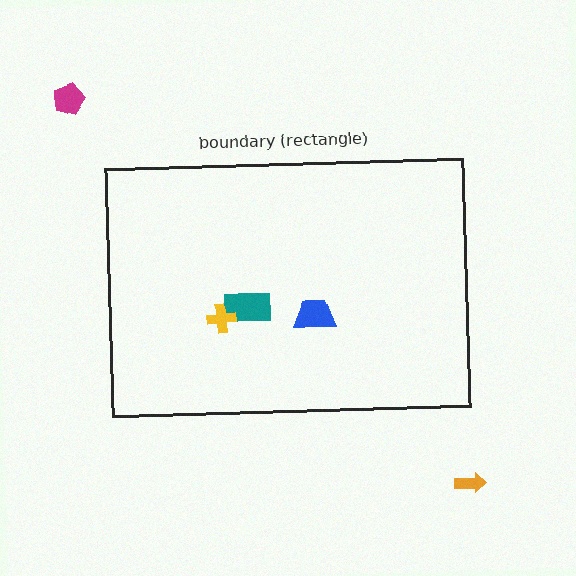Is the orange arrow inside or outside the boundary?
Outside.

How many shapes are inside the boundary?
3 inside, 2 outside.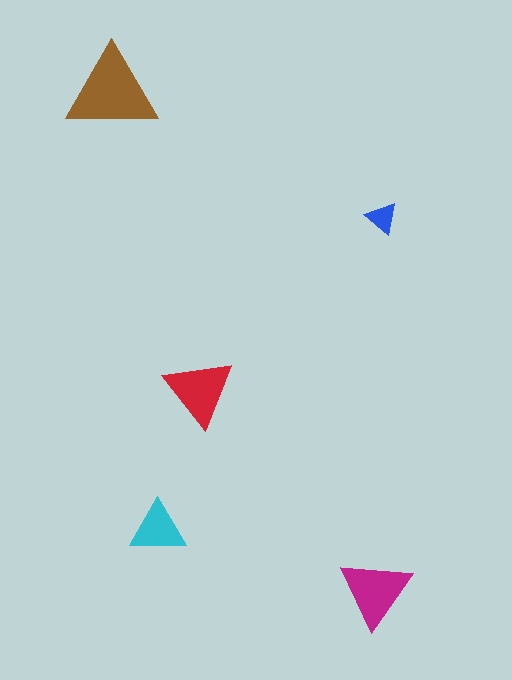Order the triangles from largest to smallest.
the brown one, the magenta one, the red one, the cyan one, the blue one.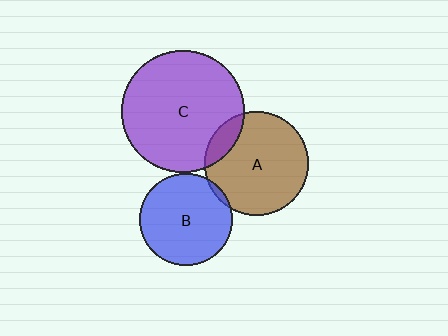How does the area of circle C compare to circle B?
Approximately 1.8 times.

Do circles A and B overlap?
Yes.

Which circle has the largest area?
Circle C (purple).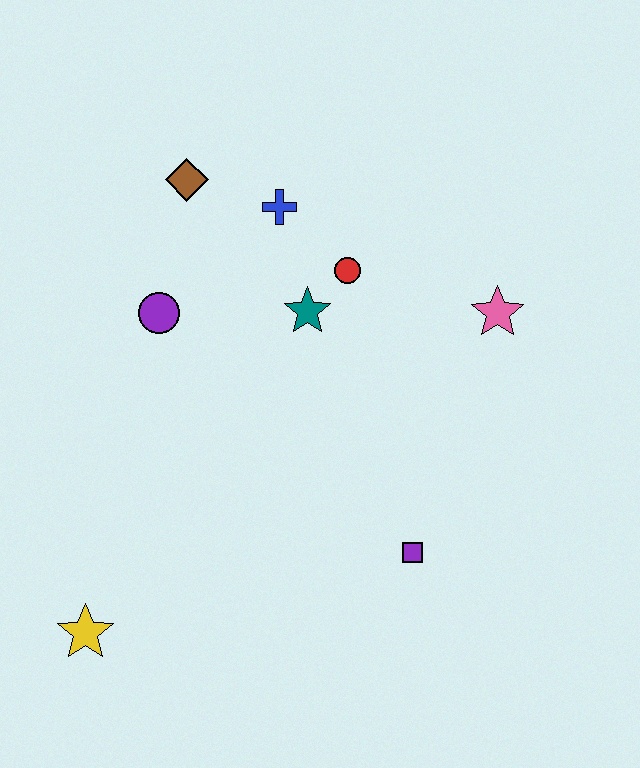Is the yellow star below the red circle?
Yes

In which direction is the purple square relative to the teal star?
The purple square is below the teal star.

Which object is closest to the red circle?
The teal star is closest to the red circle.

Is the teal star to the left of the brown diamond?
No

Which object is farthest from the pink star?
The yellow star is farthest from the pink star.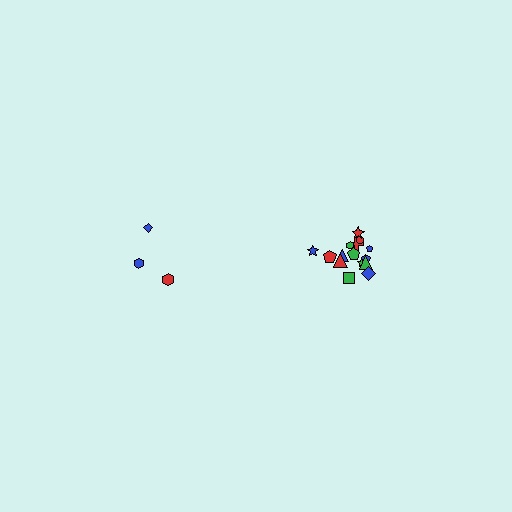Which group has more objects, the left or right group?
The right group.